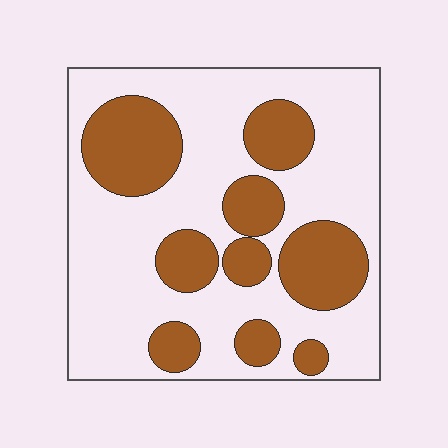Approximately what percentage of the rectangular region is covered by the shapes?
Approximately 30%.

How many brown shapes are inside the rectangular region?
9.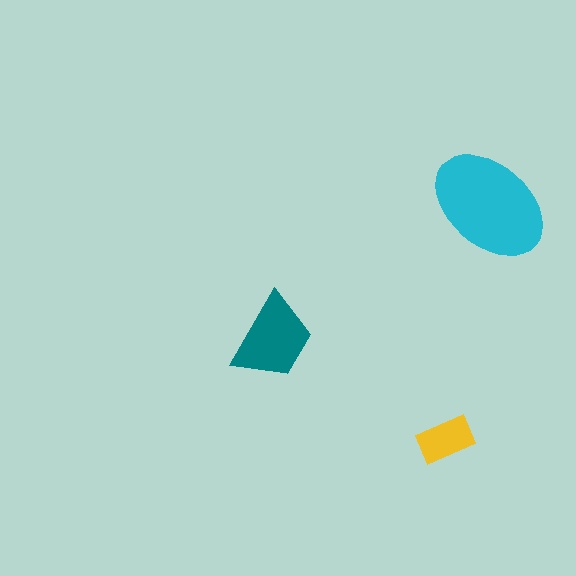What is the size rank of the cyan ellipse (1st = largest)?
1st.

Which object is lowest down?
The yellow rectangle is bottommost.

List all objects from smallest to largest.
The yellow rectangle, the teal trapezoid, the cyan ellipse.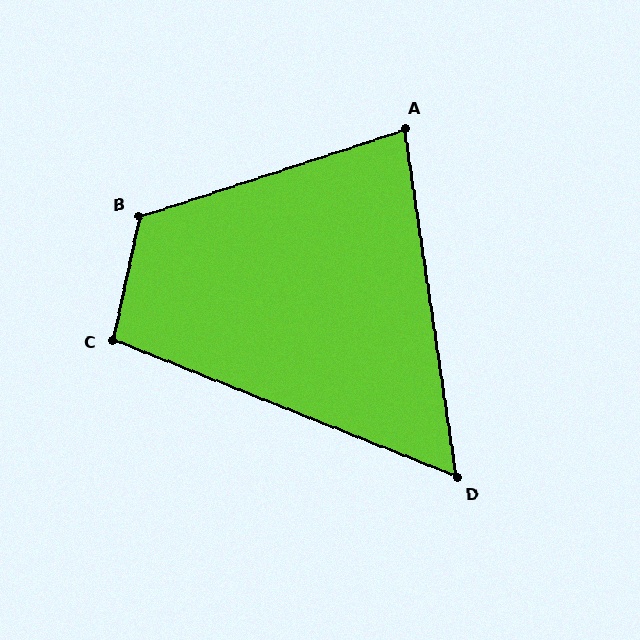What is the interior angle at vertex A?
Approximately 80 degrees (acute).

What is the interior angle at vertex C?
Approximately 100 degrees (obtuse).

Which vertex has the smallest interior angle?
D, at approximately 60 degrees.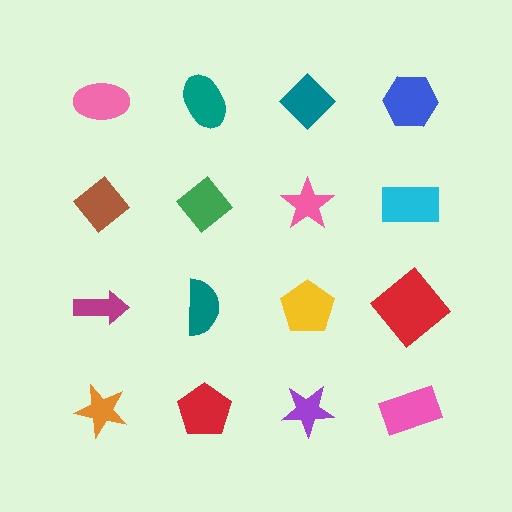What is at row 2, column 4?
A cyan rectangle.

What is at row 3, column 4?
A red diamond.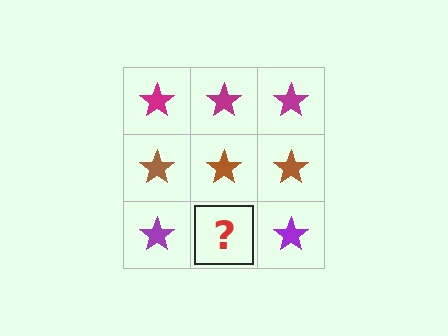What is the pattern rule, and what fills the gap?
The rule is that each row has a consistent color. The gap should be filled with a purple star.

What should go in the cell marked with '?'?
The missing cell should contain a purple star.